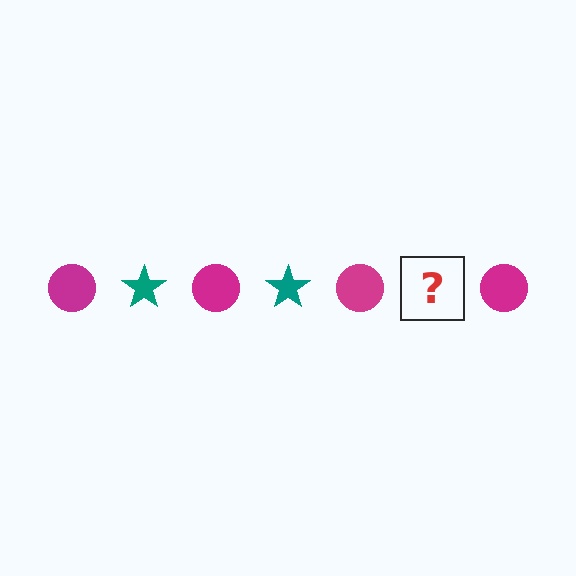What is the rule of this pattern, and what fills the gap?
The rule is that the pattern alternates between magenta circle and teal star. The gap should be filled with a teal star.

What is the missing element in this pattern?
The missing element is a teal star.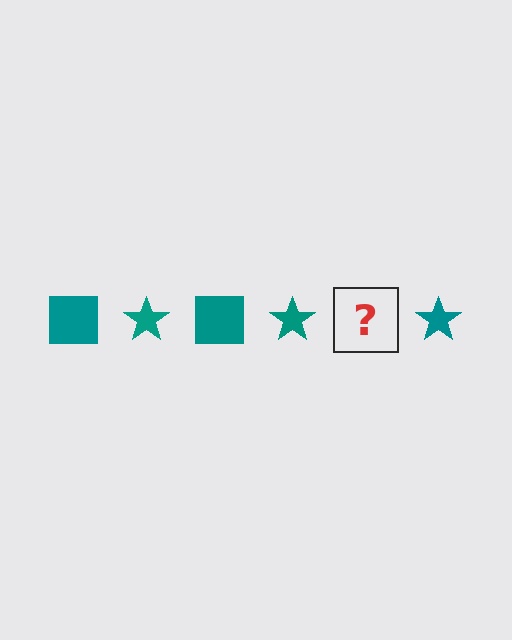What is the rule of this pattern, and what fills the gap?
The rule is that the pattern cycles through square, star shapes in teal. The gap should be filled with a teal square.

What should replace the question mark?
The question mark should be replaced with a teal square.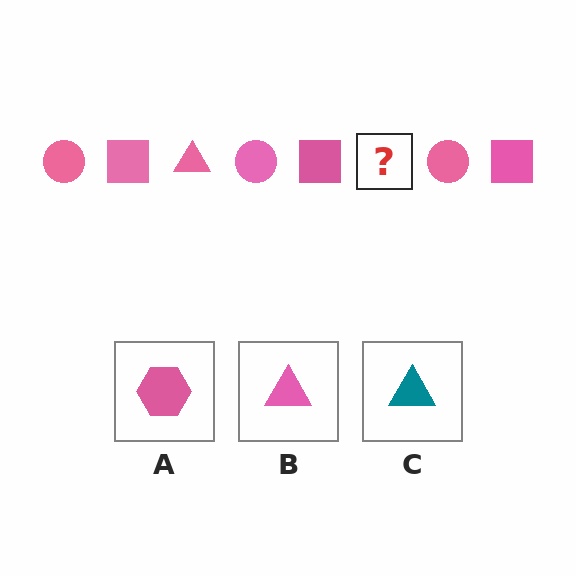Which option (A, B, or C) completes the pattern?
B.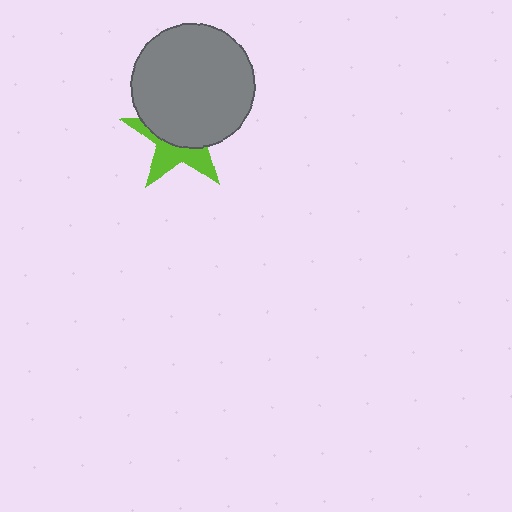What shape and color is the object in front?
The object in front is a gray circle.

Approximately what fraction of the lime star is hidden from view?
Roughly 60% of the lime star is hidden behind the gray circle.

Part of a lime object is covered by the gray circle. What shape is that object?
It is a star.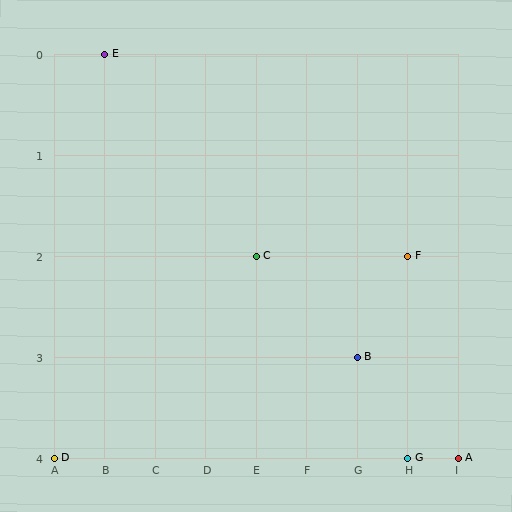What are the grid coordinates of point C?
Point C is at grid coordinates (E, 2).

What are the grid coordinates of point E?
Point E is at grid coordinates (B, 0).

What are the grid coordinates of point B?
Point B is at grid coordinates (G, 3).